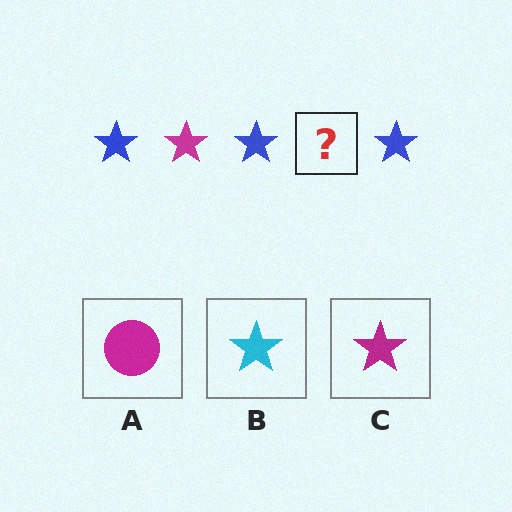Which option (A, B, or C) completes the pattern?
C.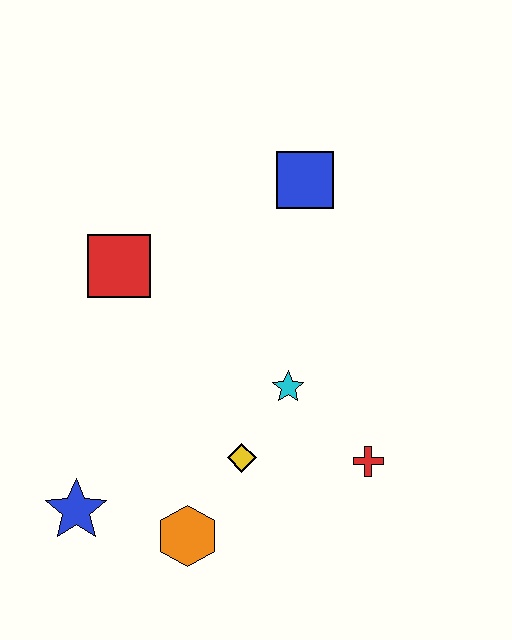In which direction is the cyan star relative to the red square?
The cyan star is to the right of the red square.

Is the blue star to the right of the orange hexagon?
No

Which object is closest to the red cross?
The cyan star is closest to the red cross.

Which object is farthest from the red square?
The red cross is farthest from the red square.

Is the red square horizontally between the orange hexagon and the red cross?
No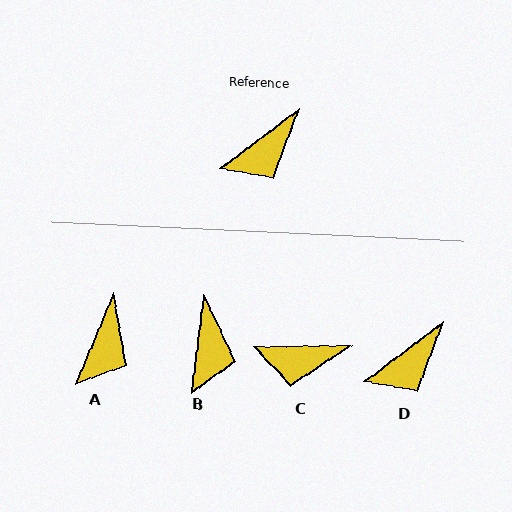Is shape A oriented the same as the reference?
No, it is off by about 30 degrees.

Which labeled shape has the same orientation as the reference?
D.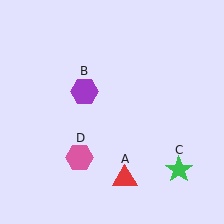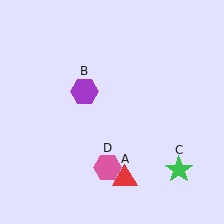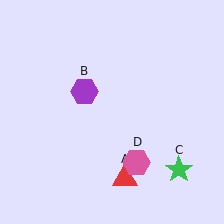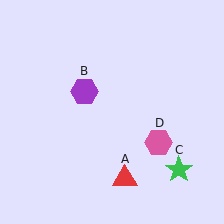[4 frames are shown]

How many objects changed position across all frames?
1 object changed position: pink hexagon (object D).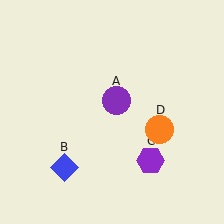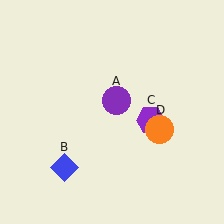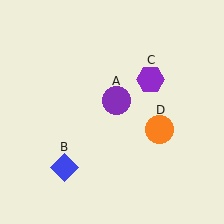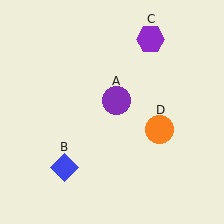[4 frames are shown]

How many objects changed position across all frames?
1 object changed position: purple hexagon (object C).